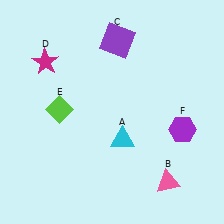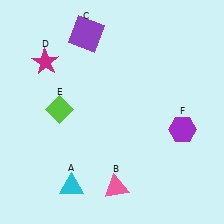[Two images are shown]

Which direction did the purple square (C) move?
The purple square (C) moved left.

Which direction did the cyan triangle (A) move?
The cyan triangle (A) moved left.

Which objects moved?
The objects that moved are: the cyan triangle (A), the pink triangle (B), the purple square (C).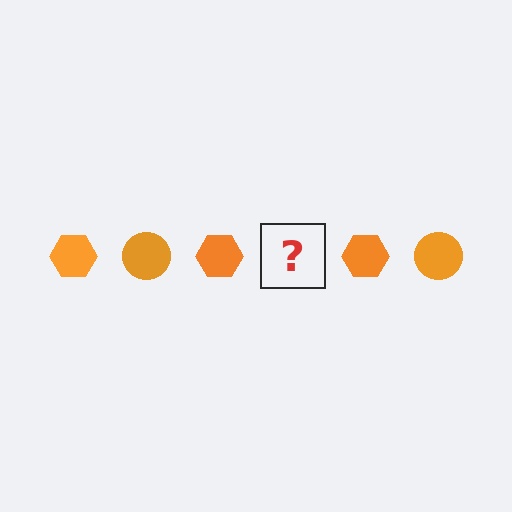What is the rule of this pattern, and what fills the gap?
The rule is that the pattern cycles through hexagon, circle shapes in orange. The gap should be filled with an orange circle.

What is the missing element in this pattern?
The missing element is an orange circle.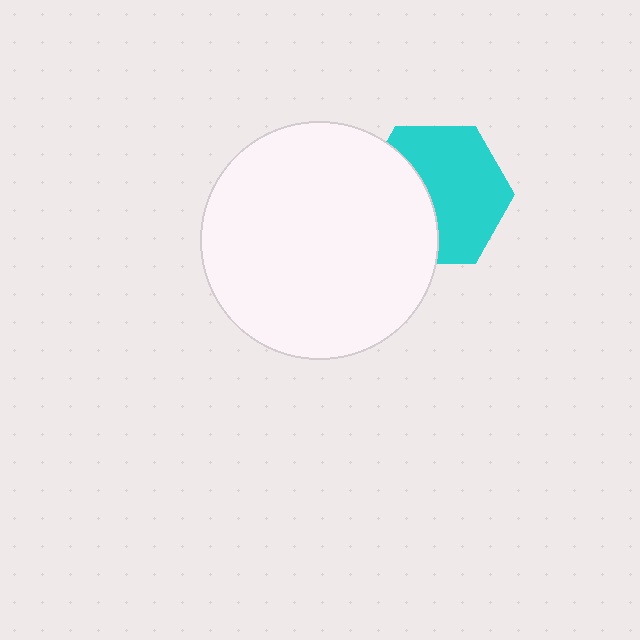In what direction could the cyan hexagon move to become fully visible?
The cyan hexagon could move right. That would shift it out from behind the white circle entirely.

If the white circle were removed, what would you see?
You would see the complete cyan hexagon.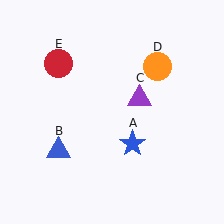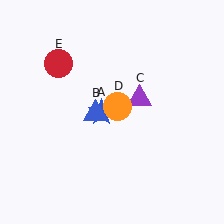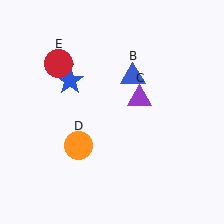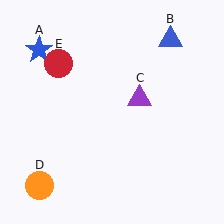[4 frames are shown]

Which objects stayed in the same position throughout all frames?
Purple triangle (object C) and red circle (object E) remained stationary.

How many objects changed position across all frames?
3 objects changed position: blue star (object A), blue triangle (object B), orange circle (object D).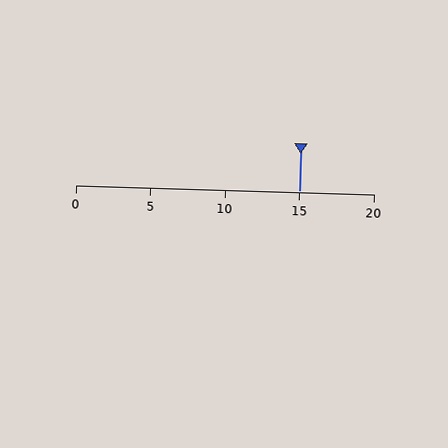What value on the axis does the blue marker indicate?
The marker indicates approximately 15.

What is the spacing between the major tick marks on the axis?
The major ticks are spaced 5 apart.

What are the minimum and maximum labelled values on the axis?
The axis runs from 0 to 20.